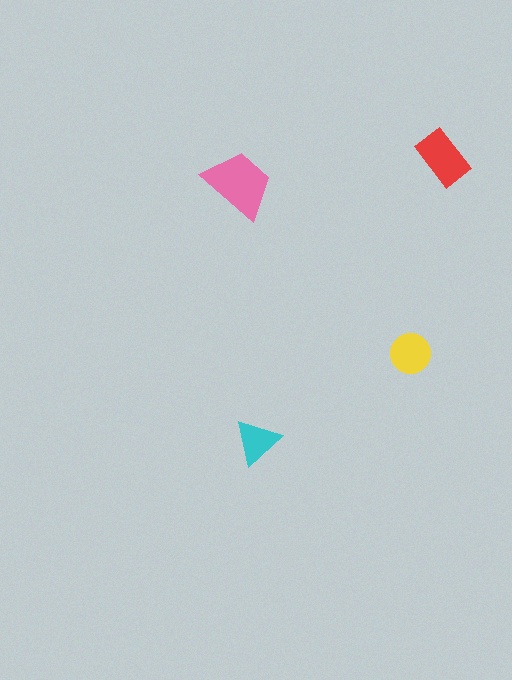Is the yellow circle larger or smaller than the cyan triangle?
Larger.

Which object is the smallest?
The cyan triangle.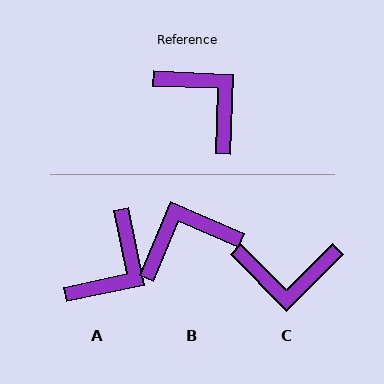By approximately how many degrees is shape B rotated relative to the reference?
Approximately 69 degrees counter-clockwise.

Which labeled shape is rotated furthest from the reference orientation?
C, about 133 degrees away.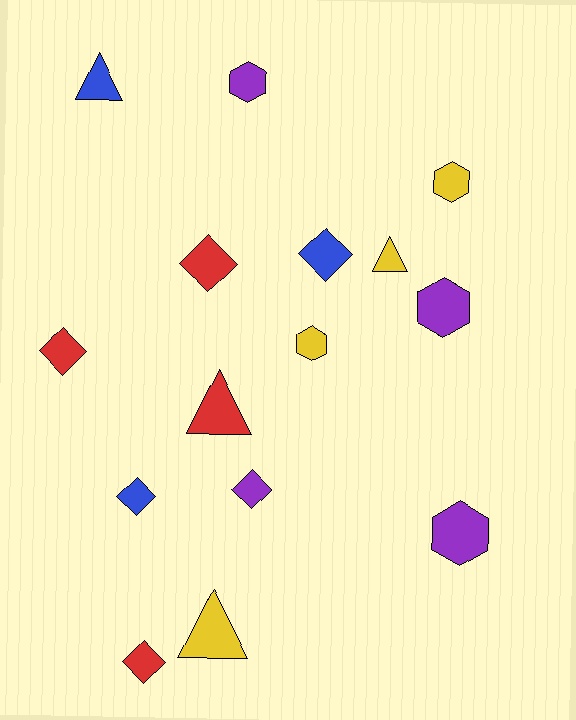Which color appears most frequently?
Yellow, with 4 objects.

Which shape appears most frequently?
Diamond, with 6 objects.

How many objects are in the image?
There are 15 objects.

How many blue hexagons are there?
There are no blue hexagons.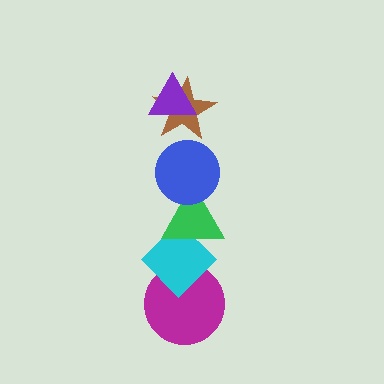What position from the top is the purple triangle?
The purple triangle is 1st from the top.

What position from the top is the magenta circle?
The magenta circle is 6th from the top.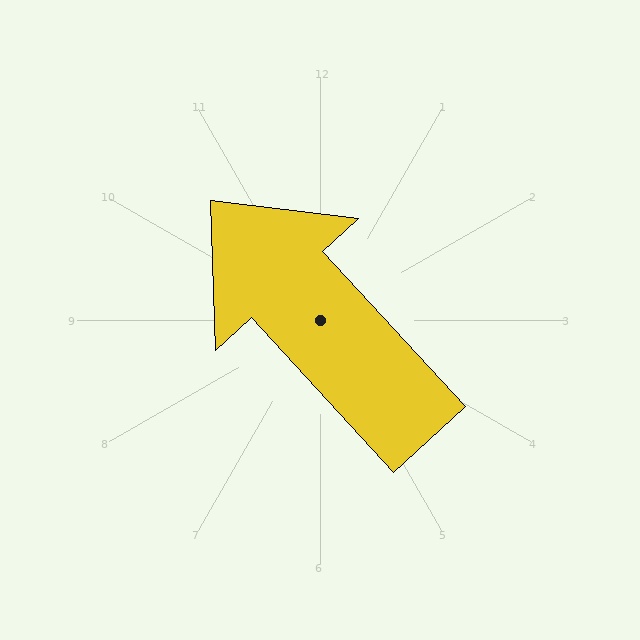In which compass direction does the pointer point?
Northwest.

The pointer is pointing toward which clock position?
Roughly 11 o'clock.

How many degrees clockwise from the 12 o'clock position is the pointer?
Approximately 317 degrees.